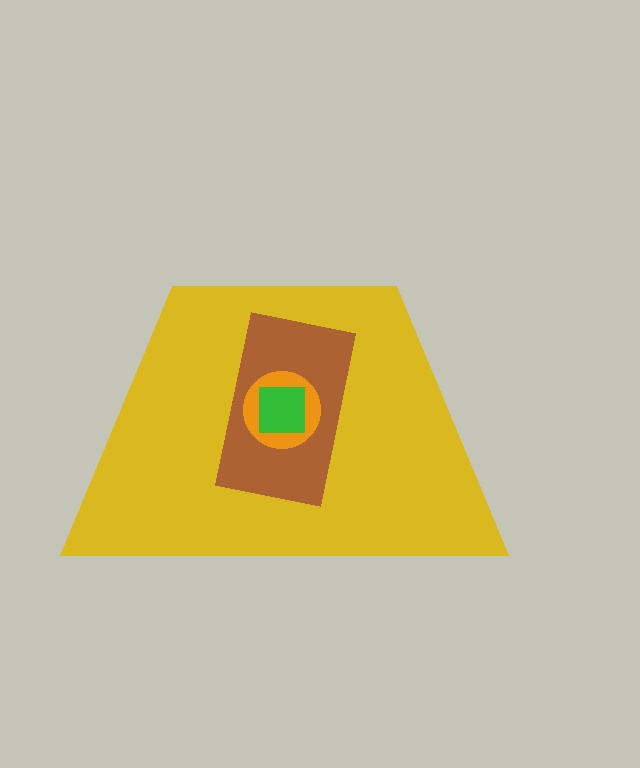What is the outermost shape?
The yellow trapezoid.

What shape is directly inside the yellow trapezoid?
The brown rectangle.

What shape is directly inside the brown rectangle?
The orange circle.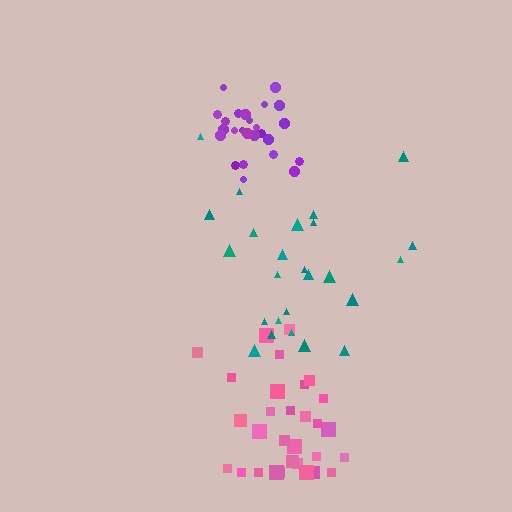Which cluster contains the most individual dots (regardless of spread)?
Pink (30).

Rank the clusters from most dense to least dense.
purple, pink, teal.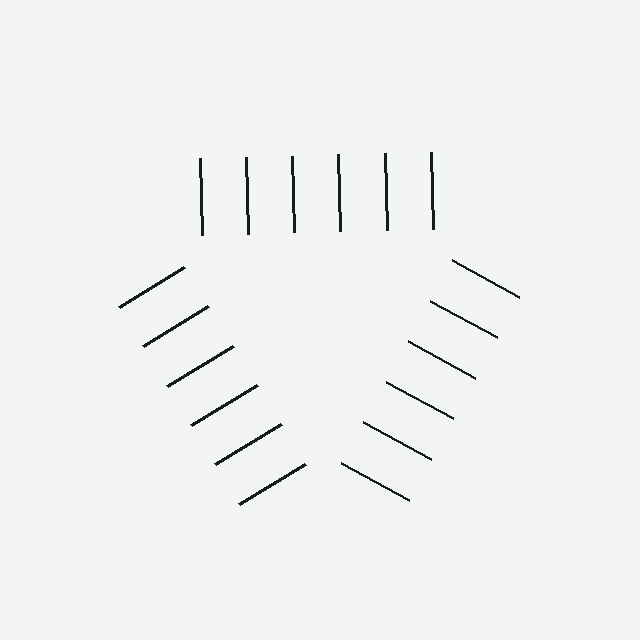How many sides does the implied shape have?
3 sides — the line-ends trace a triangle.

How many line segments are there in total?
18 — 6 along each of the 3 edges.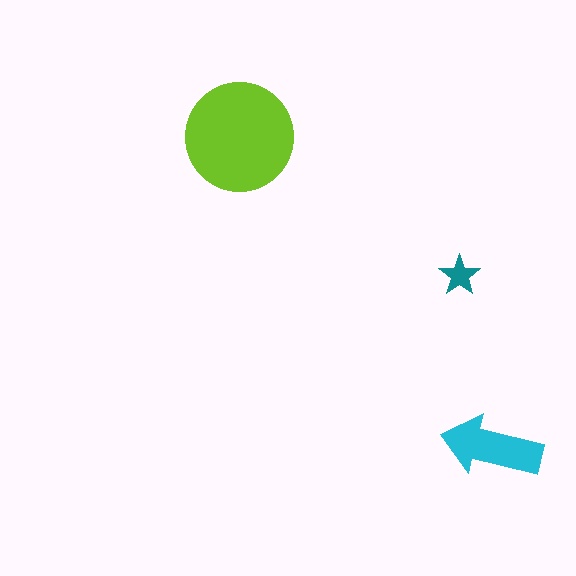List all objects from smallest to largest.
The teal star, the cyan arrow, the lime circle.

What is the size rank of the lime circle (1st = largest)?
1st.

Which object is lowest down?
The cyan arrow is bottommost.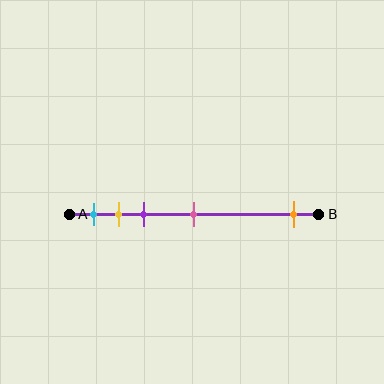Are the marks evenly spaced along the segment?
No, the marks are not evenly spaced.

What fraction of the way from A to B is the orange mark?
The orange mark is approximately 90% (0.9) of the way from A to B.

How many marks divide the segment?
There are 5 marks dividing the segment.